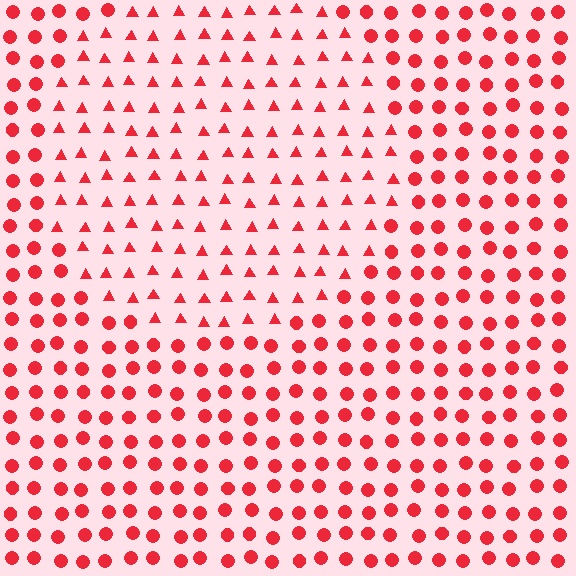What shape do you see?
I see a circle.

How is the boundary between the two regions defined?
The boundary is defined by a change in element shape: triangles inside vs. circles outside. All elements share the same color and spacing.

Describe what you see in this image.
The image is filled with small red elements arranged in a uniform grid. A circle-shaped region contains triangles, while the surrounding area contains circles. The boundary is defined purely by the change in element shape.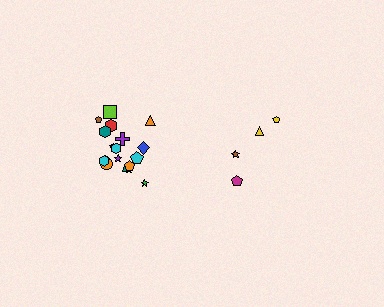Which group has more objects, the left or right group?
The left group.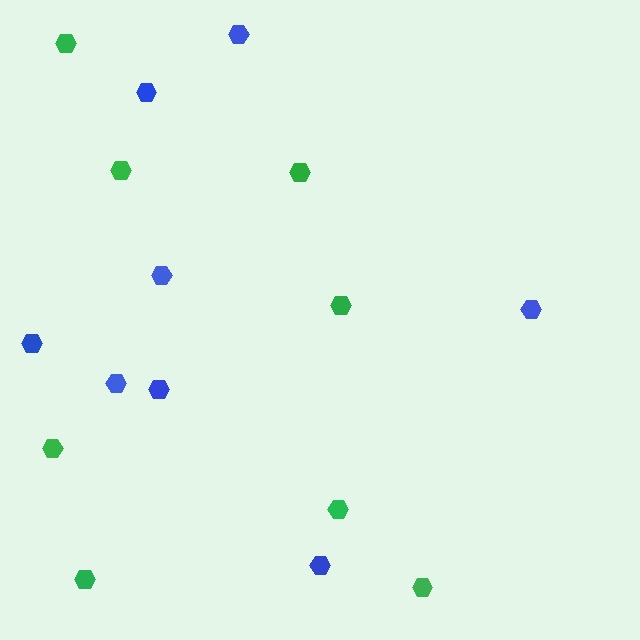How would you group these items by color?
There are 2 groups: one group of green hexagons (8) and one group of blue hexagons (8).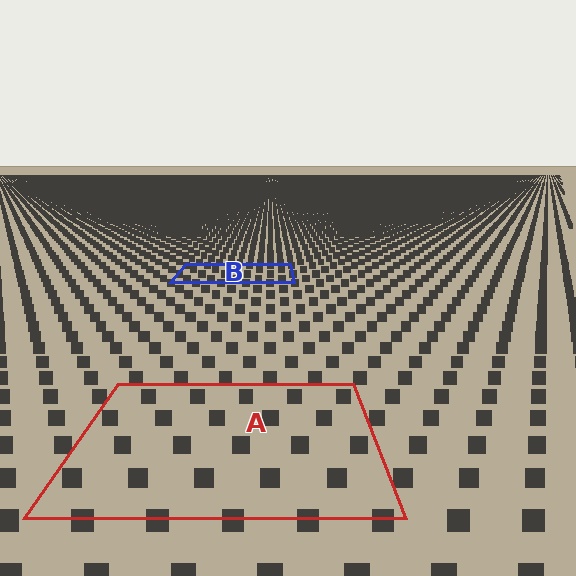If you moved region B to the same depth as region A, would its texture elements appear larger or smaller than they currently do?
They would appear larger. At a closer depth, the same texture elements are projected at a bigger on-screen size.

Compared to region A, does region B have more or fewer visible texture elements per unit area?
Region B has more texture elements per unit area — they are packed more densely because it is farther away.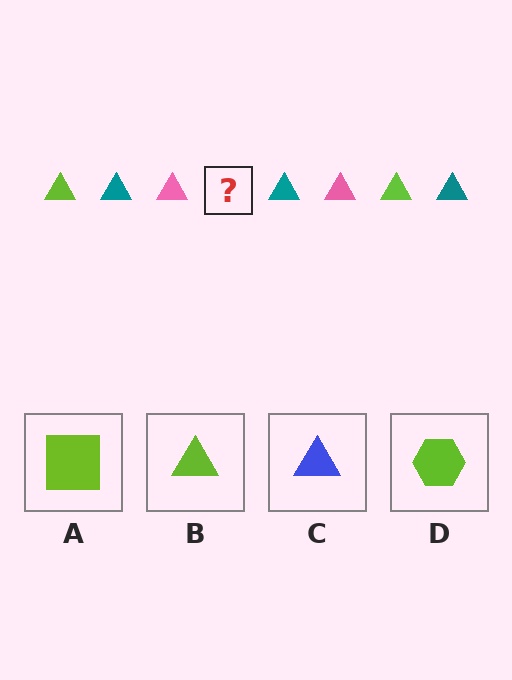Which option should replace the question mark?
Option B.